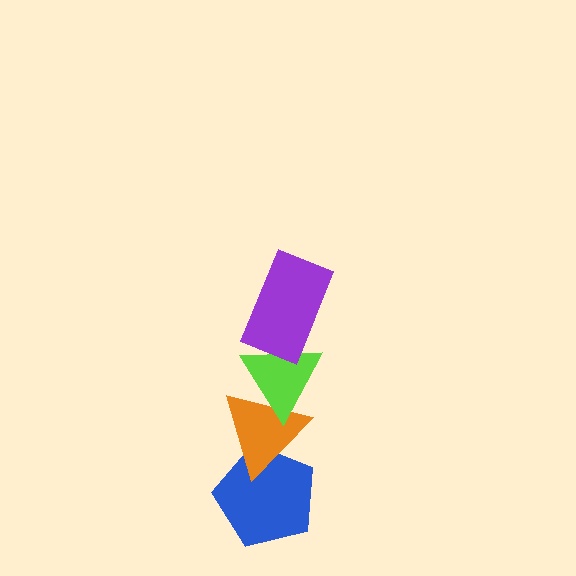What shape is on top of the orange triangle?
The lime triangle is on top of the orange triangle.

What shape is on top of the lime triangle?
The purple rectangle is on top of the lime triangle.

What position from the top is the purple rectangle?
The purple rectangle is 1st from the top.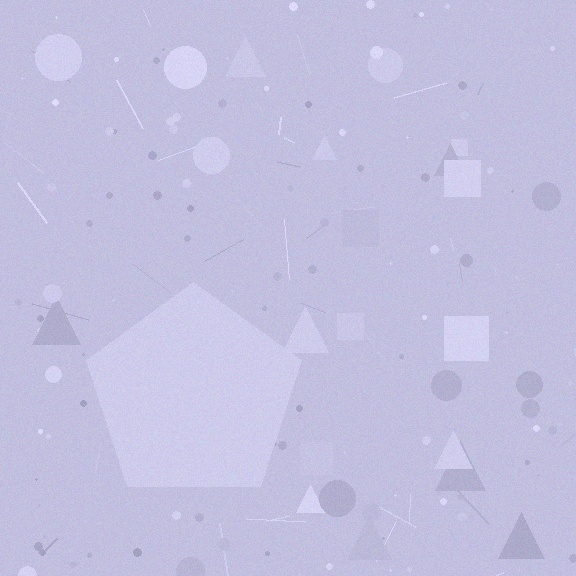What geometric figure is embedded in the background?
A pentagon is embedded in the background.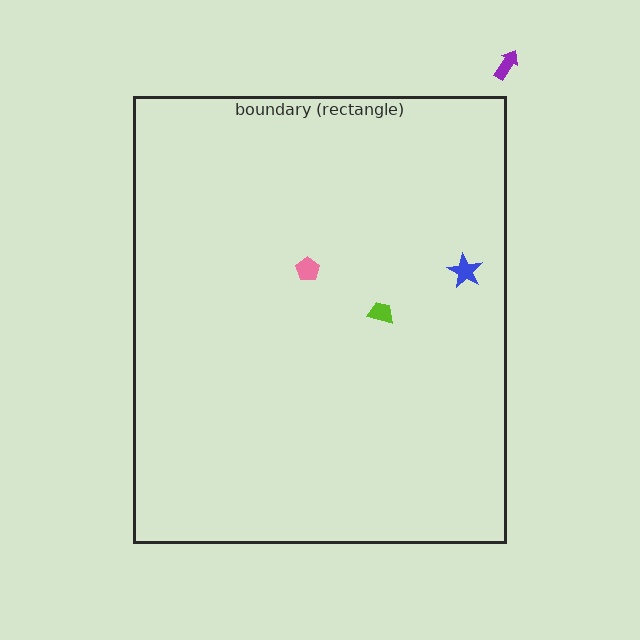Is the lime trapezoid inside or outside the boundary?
Inside.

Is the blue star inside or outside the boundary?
Inside.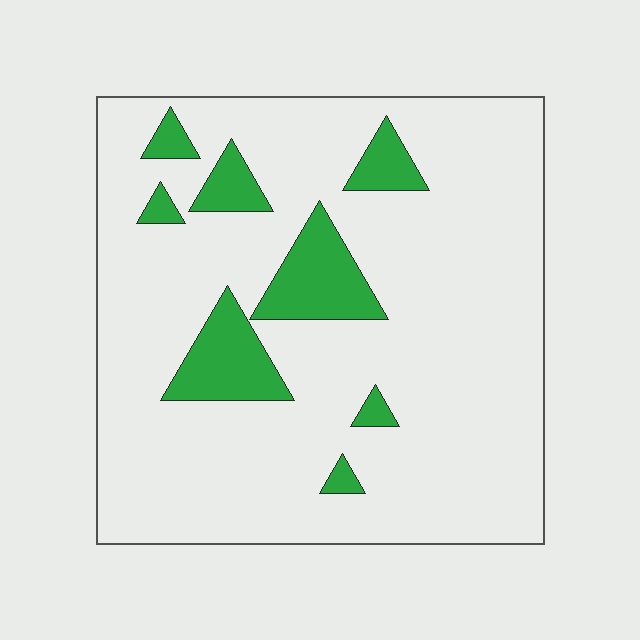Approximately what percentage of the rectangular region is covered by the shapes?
Approximately 15%.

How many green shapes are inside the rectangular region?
8.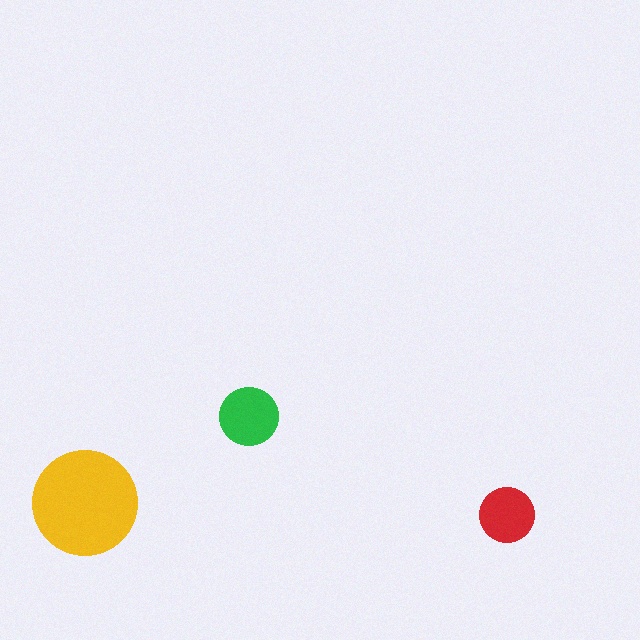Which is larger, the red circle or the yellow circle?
The yellow one.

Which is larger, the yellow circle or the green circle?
The yellow one.